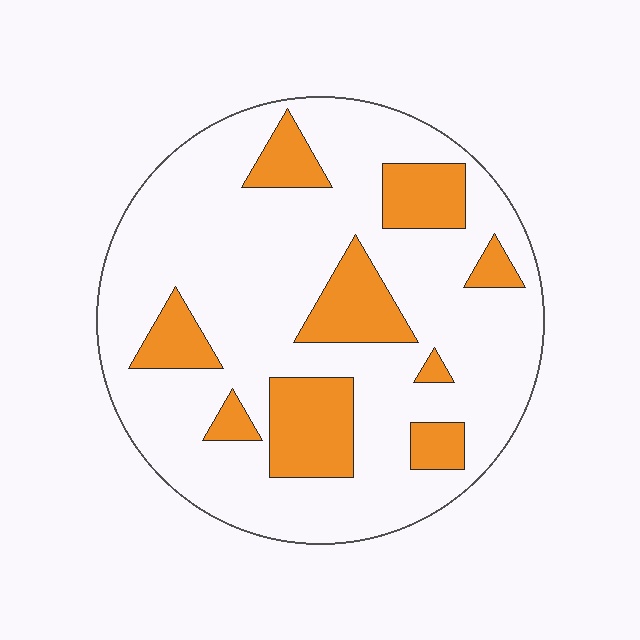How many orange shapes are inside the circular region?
9.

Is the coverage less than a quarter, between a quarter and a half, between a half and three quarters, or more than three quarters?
Less than a quarter.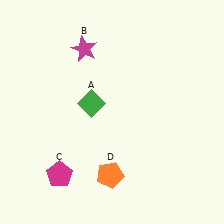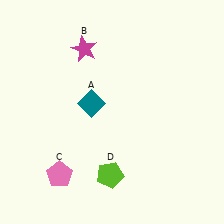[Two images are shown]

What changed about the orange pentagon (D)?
In Image 1, D is orange. In Image 2, it changed to lime.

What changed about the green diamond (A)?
In Image 1, A is green. In Image 2, it changed to teal.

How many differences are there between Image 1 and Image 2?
There are 3 differences between the two images.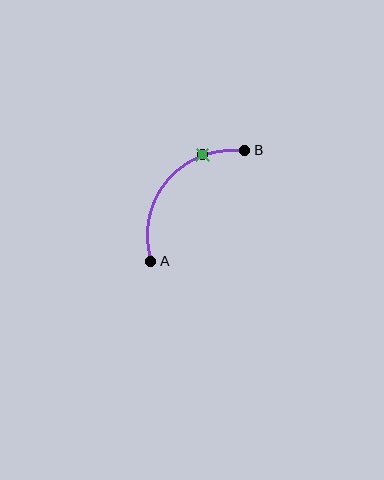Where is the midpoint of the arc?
The arc midpoint is the point on the curve farthest from the straight line joining A and B. It sits above and to the left of that line.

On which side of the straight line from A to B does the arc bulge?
The arc bulges above and to the left of the straight line connecting A and B.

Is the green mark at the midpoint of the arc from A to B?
No. The green mark lies on the arc but is closer to endpoint B. The arc midpoint would be at the point on the curve equidistant along the arc from both A and B.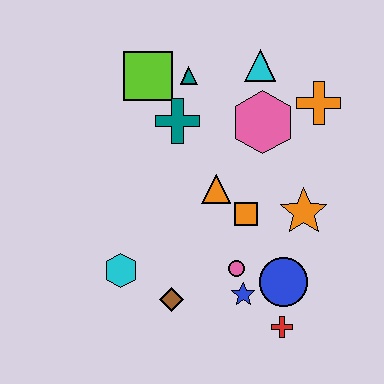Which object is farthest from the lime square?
The red cross is farthest from the lime square.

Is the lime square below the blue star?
No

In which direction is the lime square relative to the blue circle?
The lime square is above the blue circle.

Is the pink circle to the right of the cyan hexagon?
Yes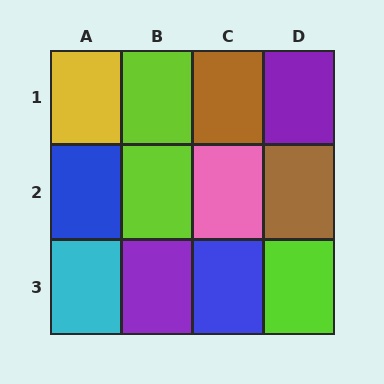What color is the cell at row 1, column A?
Yellow.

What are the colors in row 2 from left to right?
Blue, lime, pink, brown.